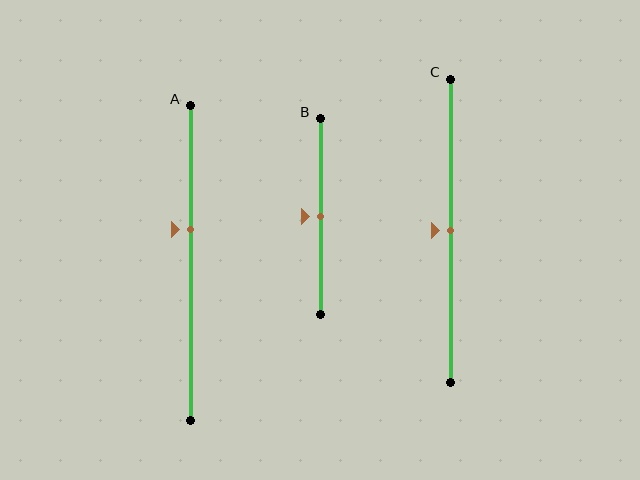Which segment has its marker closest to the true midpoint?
Segment B has its marker closest to the true midpoint.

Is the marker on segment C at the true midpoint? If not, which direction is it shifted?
Yes, the marker on segment C is at the true midpoint.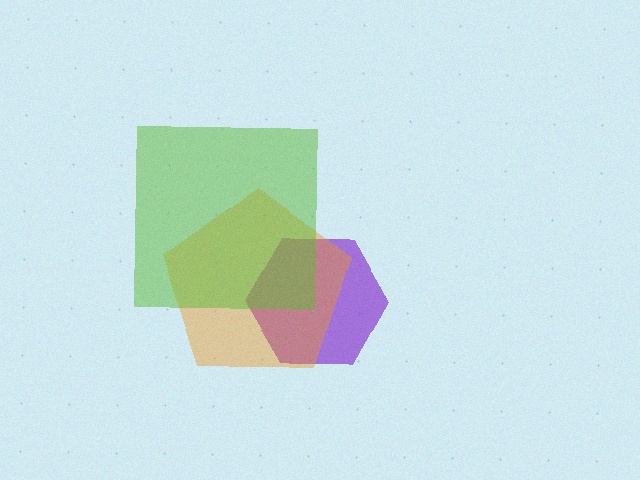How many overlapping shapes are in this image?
There are 3 overlapping shapes in the image.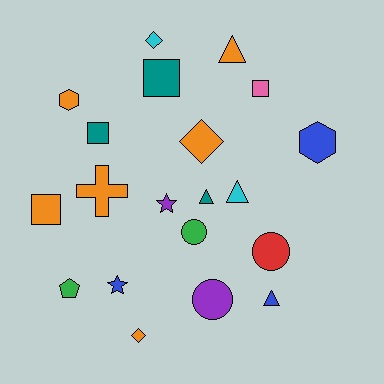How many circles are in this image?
There are 3 circles.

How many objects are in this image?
There are 20 objects.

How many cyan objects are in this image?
There are 2 cyan objects.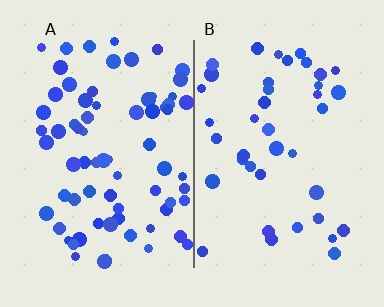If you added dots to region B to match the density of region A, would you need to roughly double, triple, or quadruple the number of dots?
Approximately double.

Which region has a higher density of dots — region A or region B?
A (the left).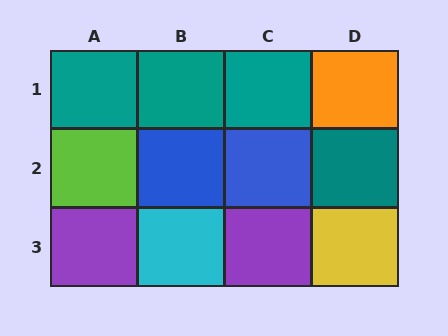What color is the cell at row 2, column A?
Lime.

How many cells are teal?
4 cells are teal.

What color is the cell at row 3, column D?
Yellow.